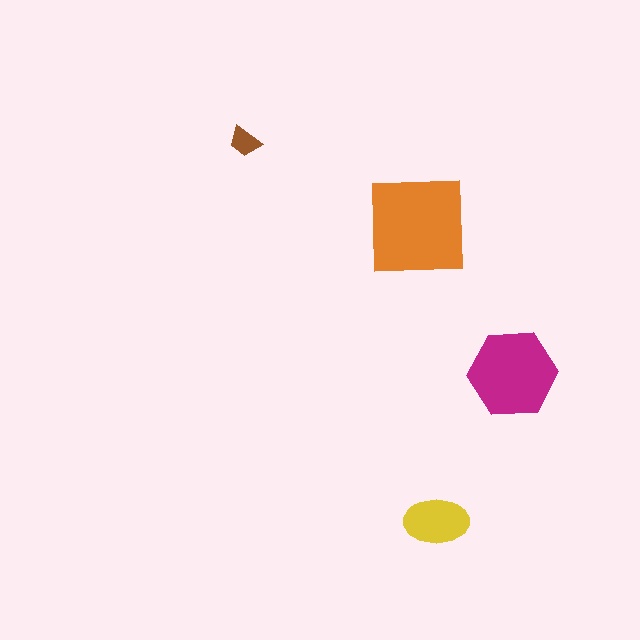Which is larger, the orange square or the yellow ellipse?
The orange square.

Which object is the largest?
The orange square.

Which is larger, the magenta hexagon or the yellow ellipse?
The magenta hexagon.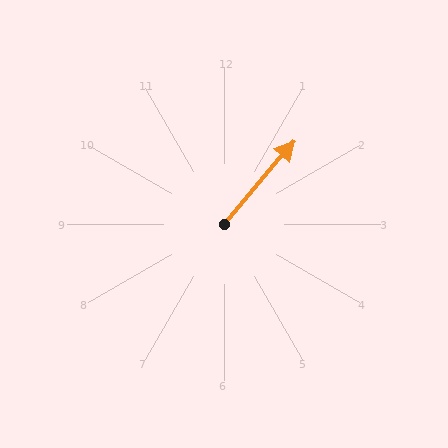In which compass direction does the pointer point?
Northeast.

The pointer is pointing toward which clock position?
Roughly 1 o'clock.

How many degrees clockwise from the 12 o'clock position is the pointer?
Approximately 40 degrees.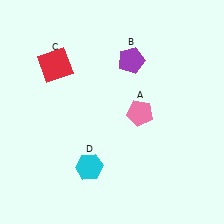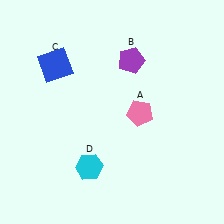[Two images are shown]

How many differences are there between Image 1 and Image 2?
There is 1 difference between the two images.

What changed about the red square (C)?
In Image 1, C is red. In Image 2, it changed to blue.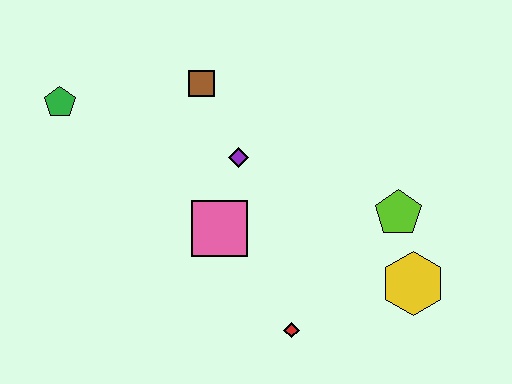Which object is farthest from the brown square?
The yellow hexagon is farthest from the brown square.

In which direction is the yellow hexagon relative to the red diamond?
The yellow hexagon is to the right of the red diamond.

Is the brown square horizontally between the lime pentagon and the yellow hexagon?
No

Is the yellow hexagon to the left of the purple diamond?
No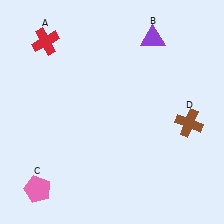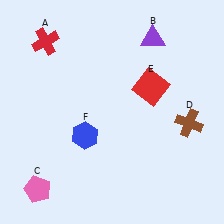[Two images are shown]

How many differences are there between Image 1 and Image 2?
There are 2 differences between the two images.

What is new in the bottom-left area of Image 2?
A blue hexagon (F) was added in the bottom-left area of Image 2.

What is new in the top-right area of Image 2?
A red square (E) was added in the top-right area of Image 2.